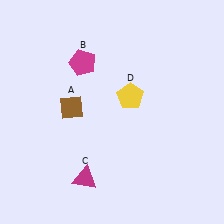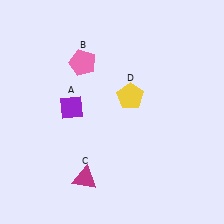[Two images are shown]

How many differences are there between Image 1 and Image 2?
There are 2 differences between the two images.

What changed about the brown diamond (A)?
In Image 1, A is brown. In Image 2, it changed to purple.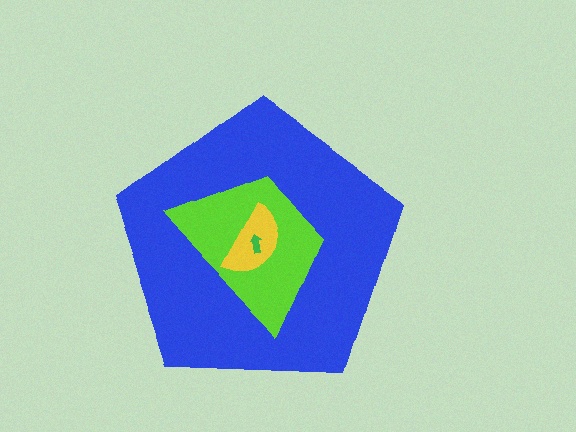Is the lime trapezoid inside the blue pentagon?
Yes.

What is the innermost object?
The green arrow.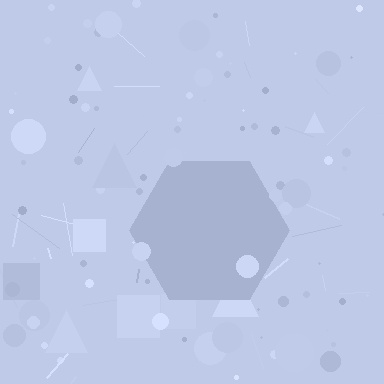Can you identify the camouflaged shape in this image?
The camouflaged shape is a hexagon.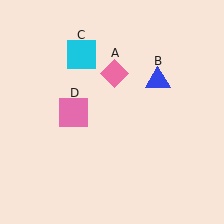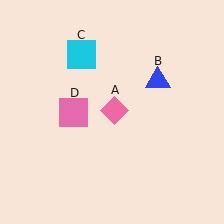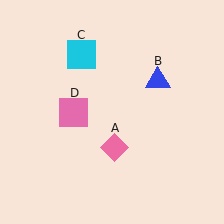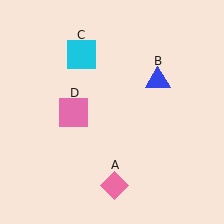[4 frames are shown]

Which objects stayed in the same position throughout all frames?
Blue triangle (object B) and cyan square (object C) and pink square (object D) remained stationary.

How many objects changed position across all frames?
1 object changed position: pink diamond (object A).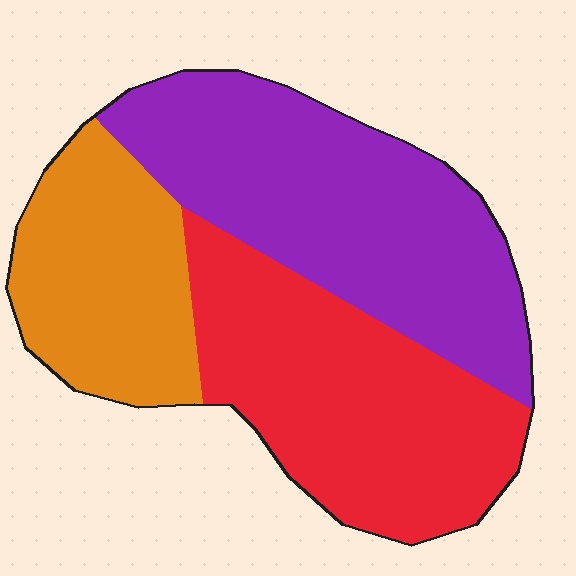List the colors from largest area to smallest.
From largest to smallest: purple, red, orange.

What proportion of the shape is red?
Red takes up between a third and a half of the shape.